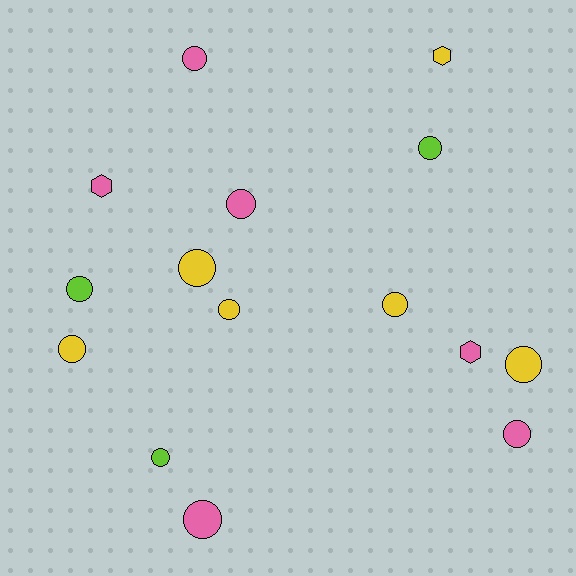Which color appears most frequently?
Yellow, with 6 objects.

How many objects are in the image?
There are 15 objects.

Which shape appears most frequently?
Circle, with 12 objects.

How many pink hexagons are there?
There are 2 pink hexagons.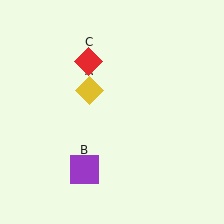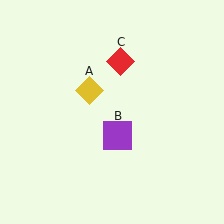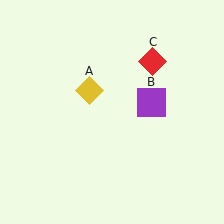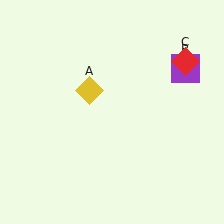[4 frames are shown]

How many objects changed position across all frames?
2 objects changed position: purple square (object B), red diamond (object C).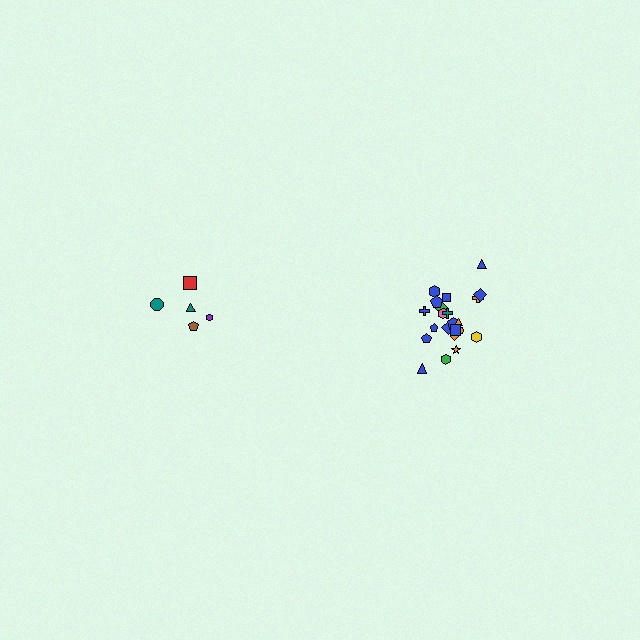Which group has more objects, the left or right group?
The right group.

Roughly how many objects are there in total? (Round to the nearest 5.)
Roughly 25 objects in total.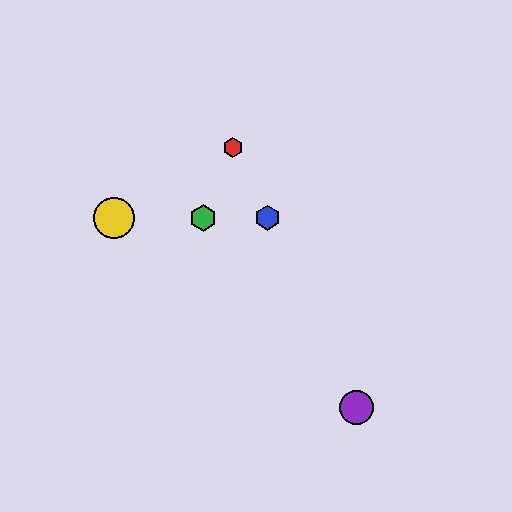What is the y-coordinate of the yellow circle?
The yellow circle is at y≈218.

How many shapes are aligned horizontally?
3 shapes (the blue hexagon, the green hexagon, the yellow circle) are aligned horizontally.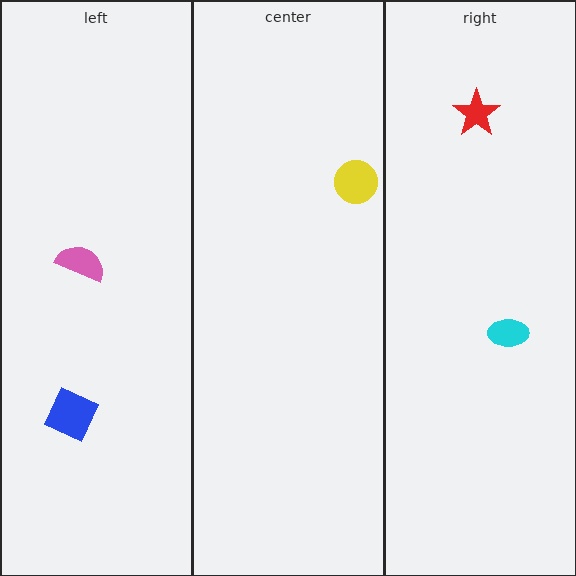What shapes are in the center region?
The yellow circle.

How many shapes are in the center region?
1.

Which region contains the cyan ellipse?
The right region.